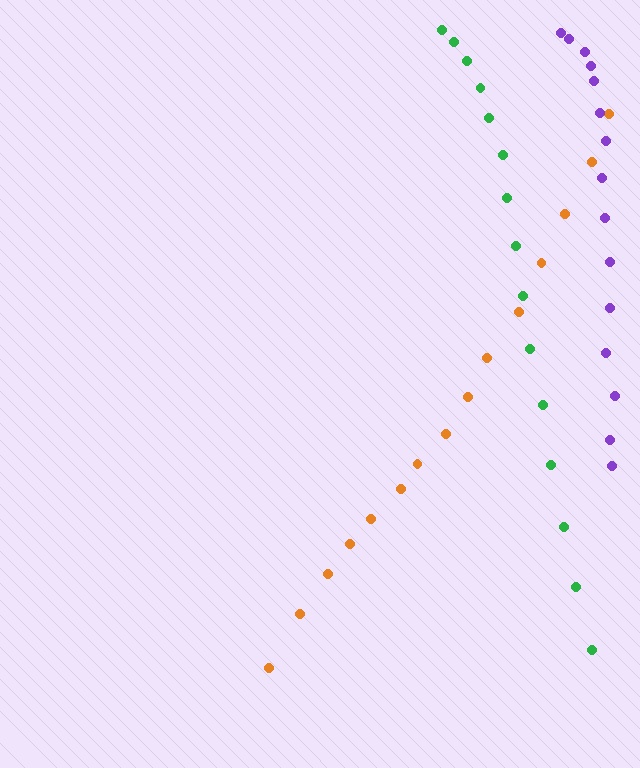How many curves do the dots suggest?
There are 3 distinct paths.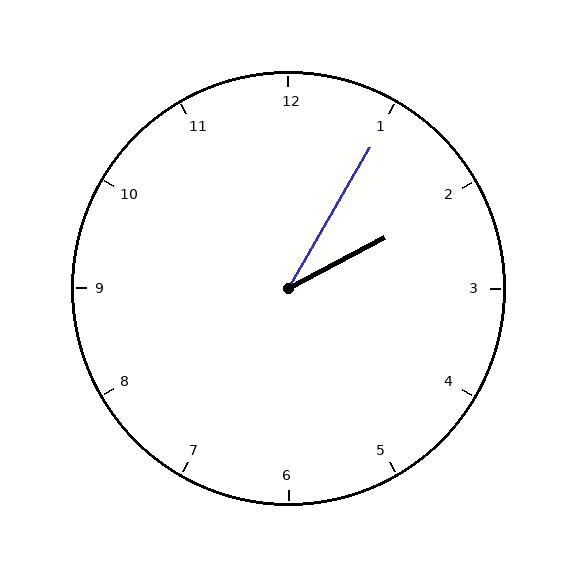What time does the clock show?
2:05.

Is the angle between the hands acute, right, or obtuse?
It is acute.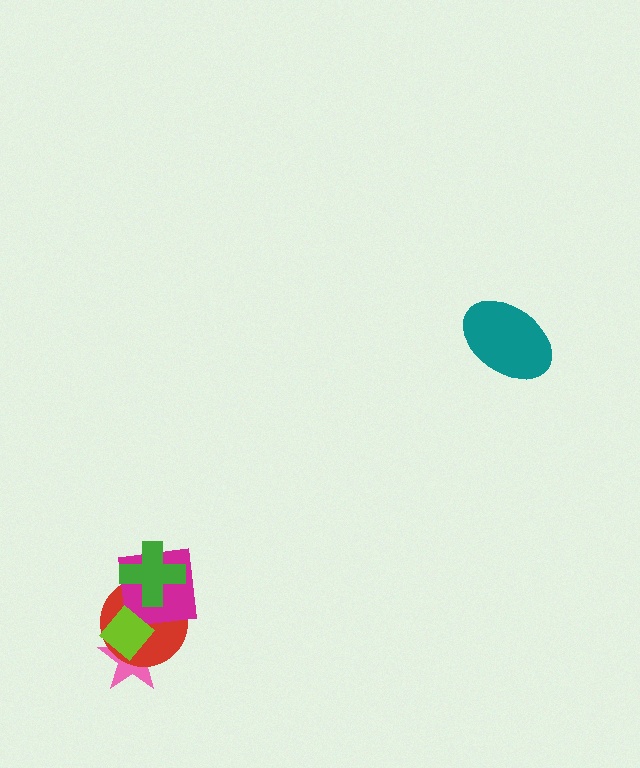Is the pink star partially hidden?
Yes, it is partially covered by another shape.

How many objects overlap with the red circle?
4 objects overlap with the red circle.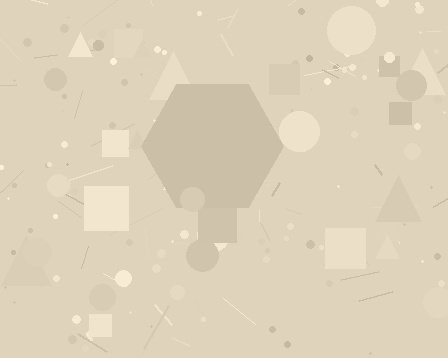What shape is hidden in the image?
A hexagon is hidden in the image.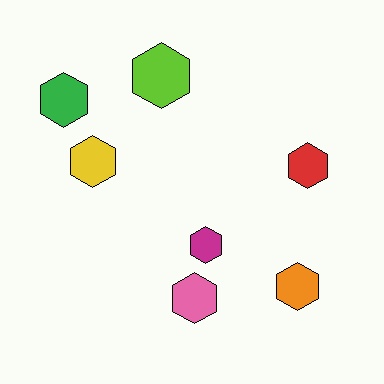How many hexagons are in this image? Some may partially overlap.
There are 7 hexagons.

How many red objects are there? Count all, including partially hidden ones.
There is 1 red object.